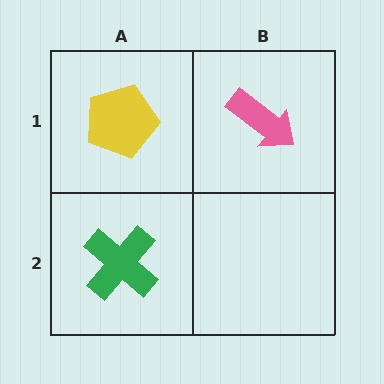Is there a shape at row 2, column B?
No, that cell is empty.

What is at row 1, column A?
A yellow pentagon.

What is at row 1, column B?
A pink arrow.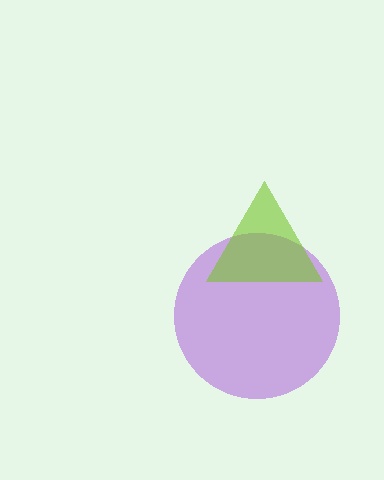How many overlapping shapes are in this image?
There are 2 overlapping shapes in the image.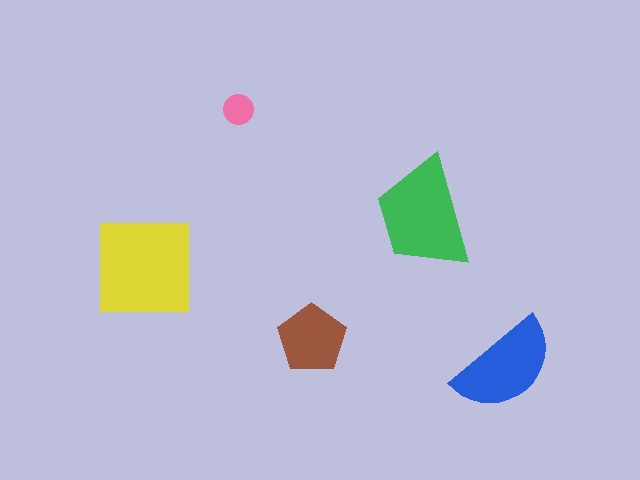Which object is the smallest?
The pink circle.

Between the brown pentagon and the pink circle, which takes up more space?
The brown pentagon.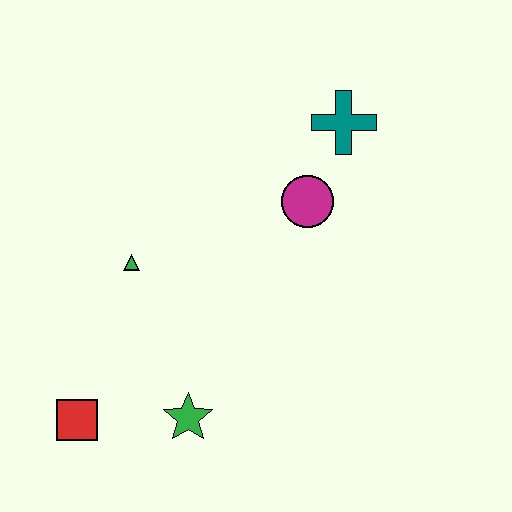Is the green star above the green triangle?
No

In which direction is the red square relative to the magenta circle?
The red square is to the left of the magenta circle.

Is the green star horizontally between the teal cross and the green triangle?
Yes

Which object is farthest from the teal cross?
The red square is farthest from the teal cross.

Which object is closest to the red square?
The green star is closest to the red square.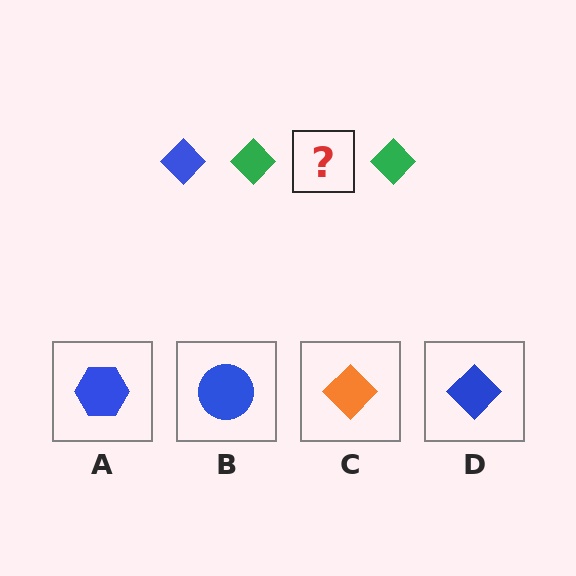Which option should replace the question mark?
Option D.